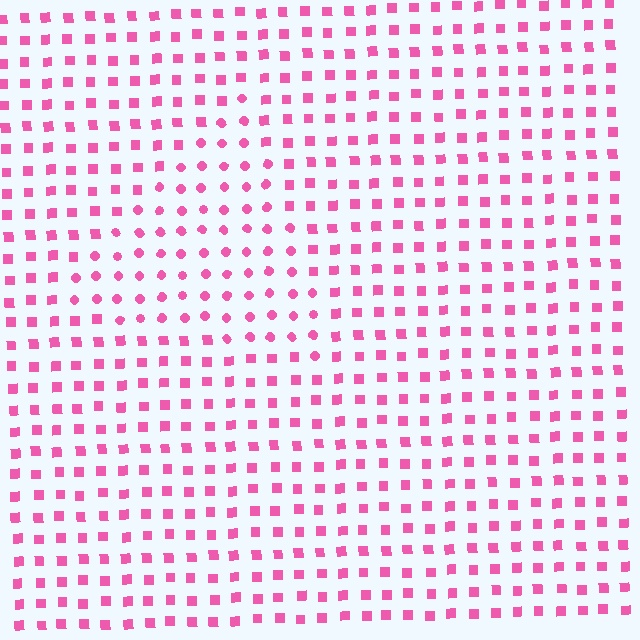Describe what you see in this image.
The image is filled with small pink elements arranged in a uniform grid. A triangle-shaped region contains circles, while the surrounding area contains squares. The boundary is defined purely by the change in element shape.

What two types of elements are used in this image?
The image uses circles inside the triangle region and squares outside it.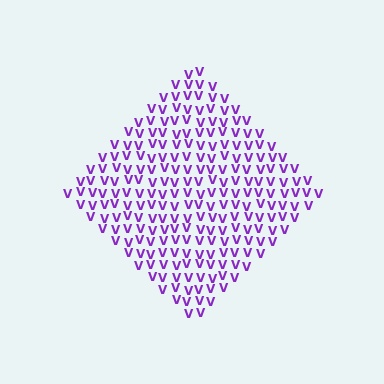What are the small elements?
The small elements are letter V's.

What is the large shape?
The large shape is a diamond.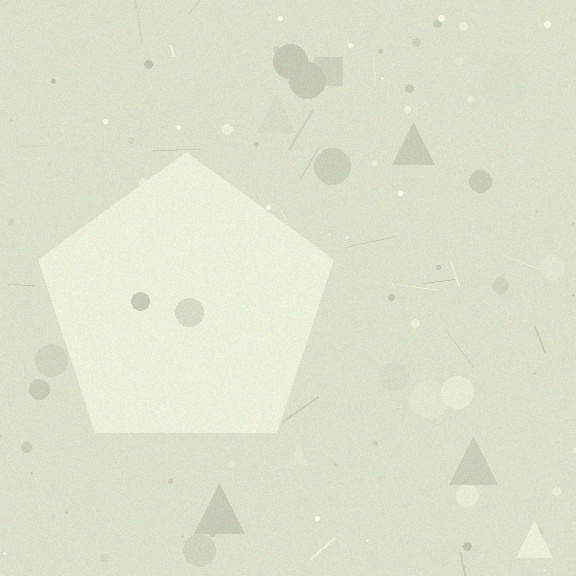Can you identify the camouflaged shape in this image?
The camouflaged shape is a pentagon.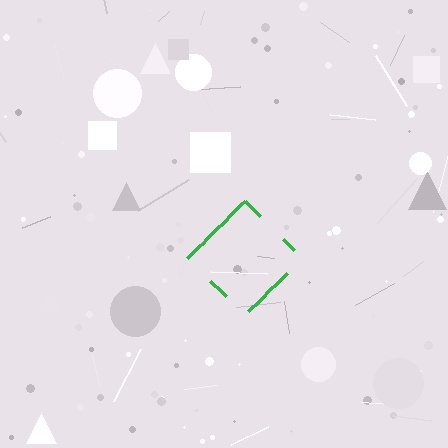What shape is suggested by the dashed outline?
The dashed outline suggests a diamond.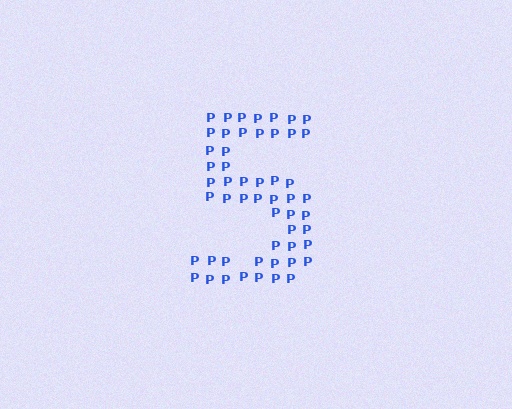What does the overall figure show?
The overall figure shows the digit 5.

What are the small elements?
The small elements are letter P's.